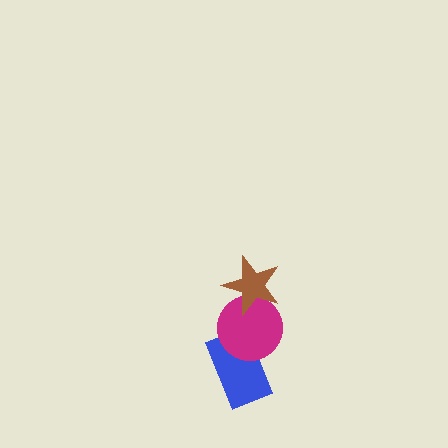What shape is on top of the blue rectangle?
The magenta circle is on top of the blue rectangle.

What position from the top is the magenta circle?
The magenta circle is 2nd from the top.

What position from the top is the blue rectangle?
The blue rectangle is 3rd from the top.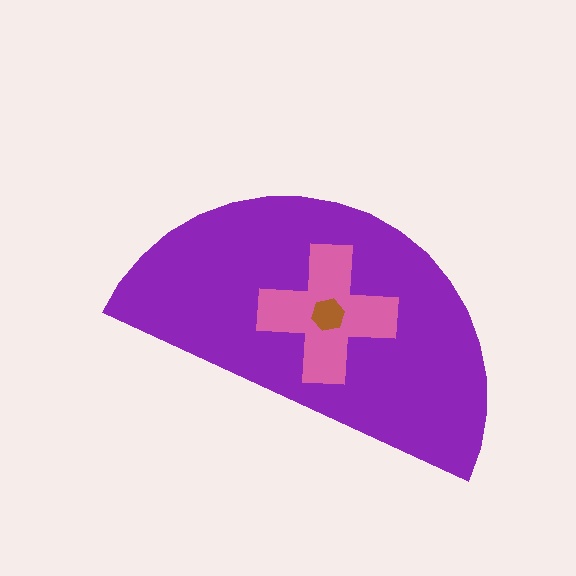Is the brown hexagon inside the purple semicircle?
Yes.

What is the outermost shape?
The purple semicircle.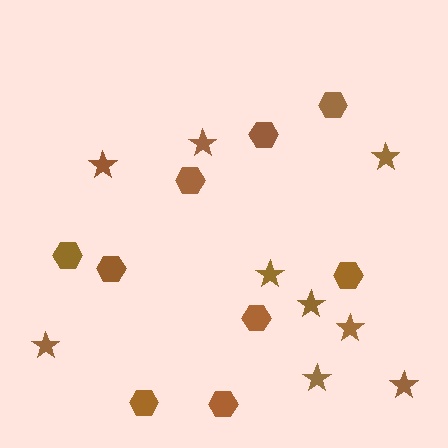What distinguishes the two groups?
There are 2 groups: one group of hexagons (9) and one group of stars (9).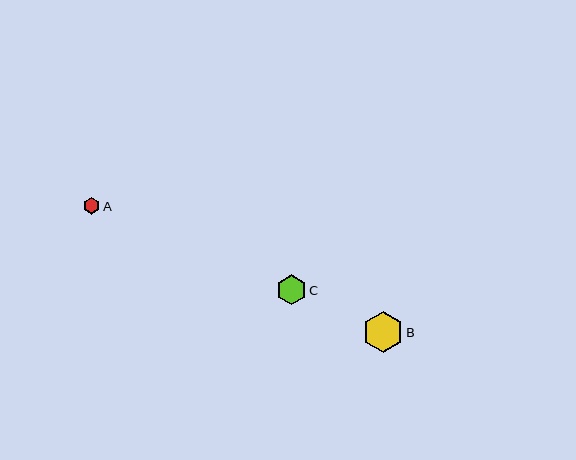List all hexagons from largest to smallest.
From largest to smallest: B, C, A.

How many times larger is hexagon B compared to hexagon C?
Hexagon B is approximately 1.4 times the size of hexagon C.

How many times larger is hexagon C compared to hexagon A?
Hexagon C is approximately 1.8 times the size of hexagon A.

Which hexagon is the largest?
Hexagon B is the largest with a size of approximately 41 pixels.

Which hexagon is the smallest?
Hexagon A is the smallest with a size of approximately 16 pixels.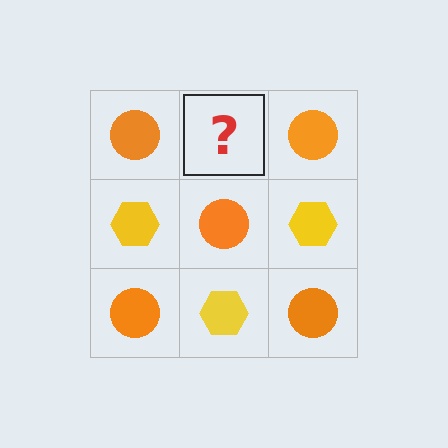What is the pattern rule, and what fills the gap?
The rule is that it alternates orange circle and yellow hexagon in a checkerboard pattern. The gap should be filled with a yellow hexagon.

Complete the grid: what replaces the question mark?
The question mark should be replaced with a yellow hexagon.